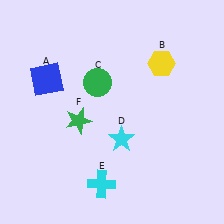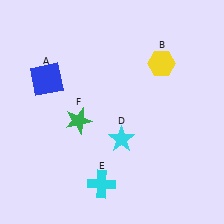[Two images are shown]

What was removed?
The green circle (C) was removed in Image 2.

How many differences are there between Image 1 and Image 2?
There is 1 difference between the two images.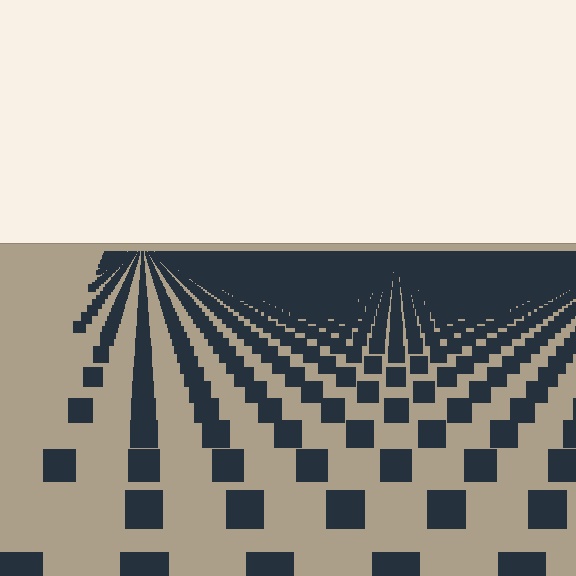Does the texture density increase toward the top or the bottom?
Density increases toward the top.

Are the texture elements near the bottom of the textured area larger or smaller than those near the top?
Larger. Near the bottom, elements are closer to the viewer and appear at a bigger on-screen size.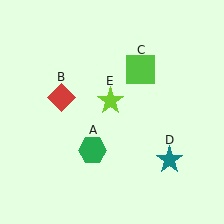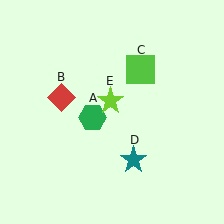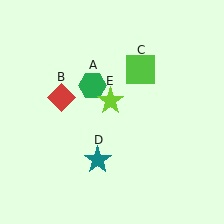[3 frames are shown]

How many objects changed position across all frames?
2 objects changed position: green hexagon (object A), teal star (object D).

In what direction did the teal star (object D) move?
The teal star (object D) moved left.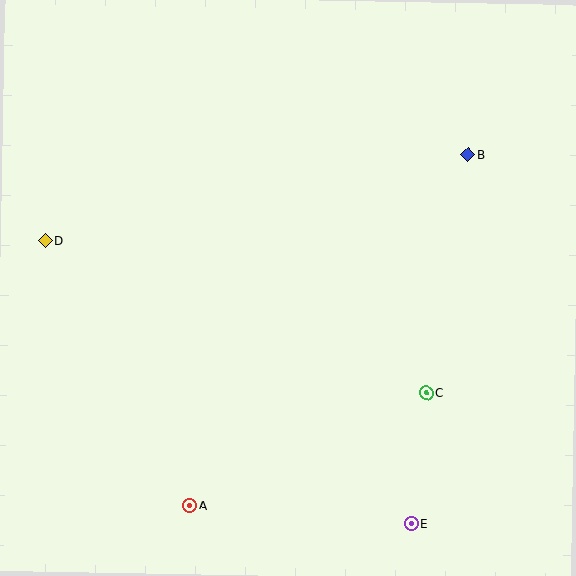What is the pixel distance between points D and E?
The distance between D and E is 463 pixels.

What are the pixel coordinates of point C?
Point C is at (426, 393).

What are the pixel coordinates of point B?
Point B is at (468, 155).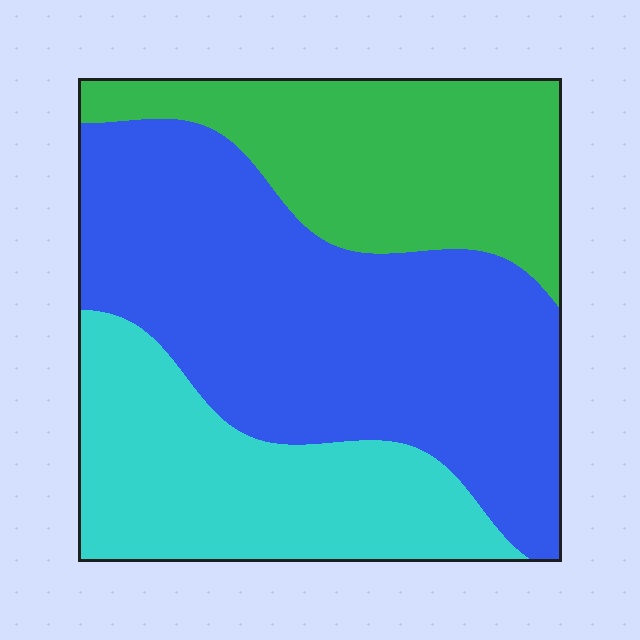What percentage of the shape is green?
Green takes up about one quarter (1/4) of the shape.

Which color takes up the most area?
Blue, at roughly 50%.